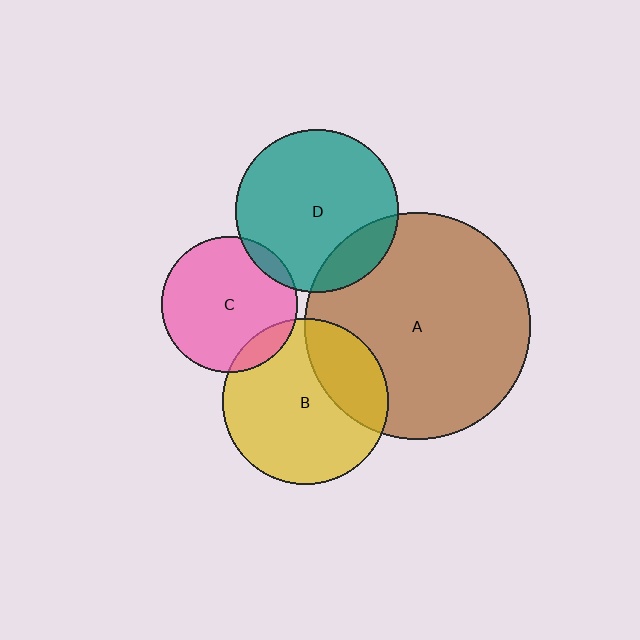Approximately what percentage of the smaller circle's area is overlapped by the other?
Approximately 10%.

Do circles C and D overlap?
Yes.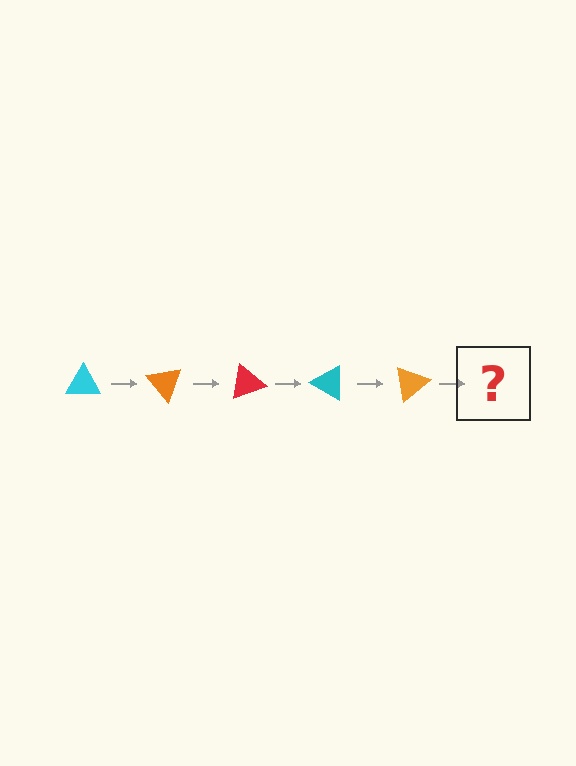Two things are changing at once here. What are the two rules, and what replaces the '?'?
The two rules are that it rotates 50 degrees each step and the color cycles through cyan, orange, and red. The '?' should be a red triangle, rotated 250 degrees from the start.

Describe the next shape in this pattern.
It should be a red triangle, rotated 250 degrees from the start.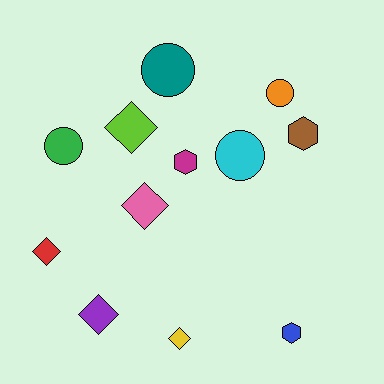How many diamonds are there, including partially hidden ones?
There are 5 diamonds.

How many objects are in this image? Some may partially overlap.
There are 12 objects.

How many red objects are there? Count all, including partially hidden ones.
There is 1 red object.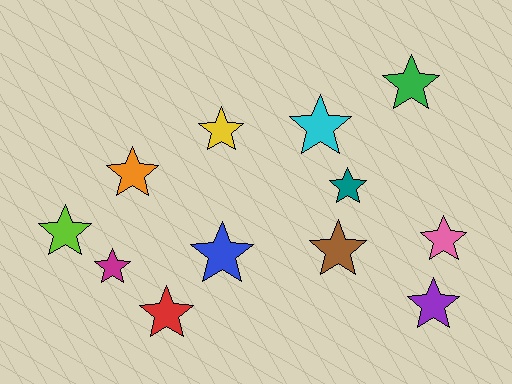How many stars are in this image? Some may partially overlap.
There are 12 stars.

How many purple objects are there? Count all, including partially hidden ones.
There is 1 purple object.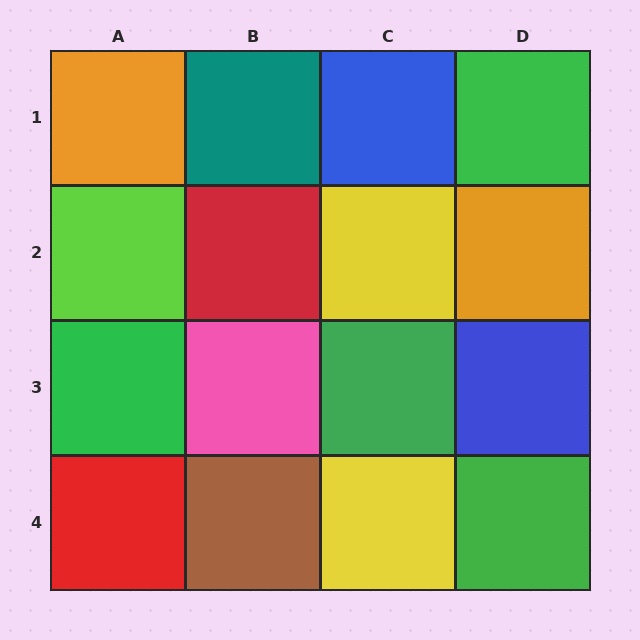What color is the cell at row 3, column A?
Green.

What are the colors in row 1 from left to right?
Orange, teal, blue, green.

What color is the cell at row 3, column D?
Blue.